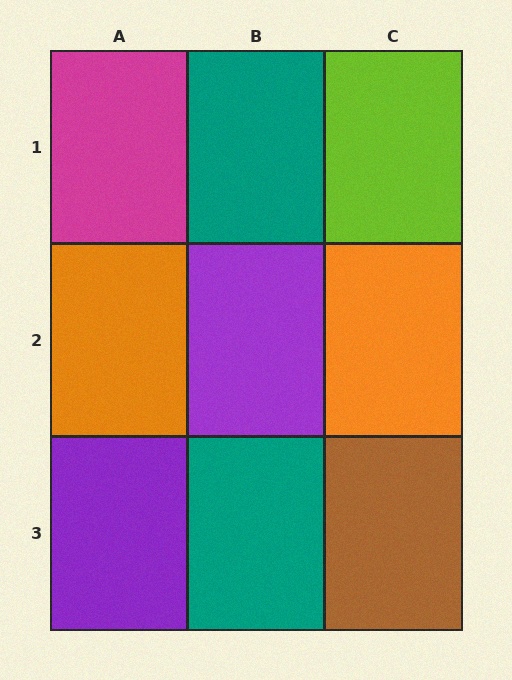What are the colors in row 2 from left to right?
Orange, purple, orange.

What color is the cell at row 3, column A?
Purple.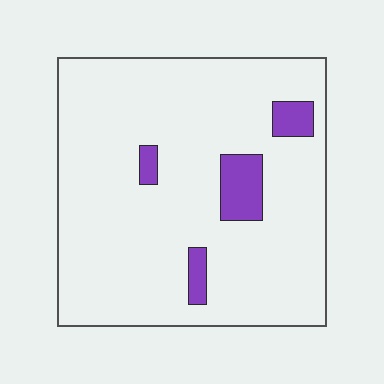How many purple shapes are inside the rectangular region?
4.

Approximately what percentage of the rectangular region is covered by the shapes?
Approximately 10%.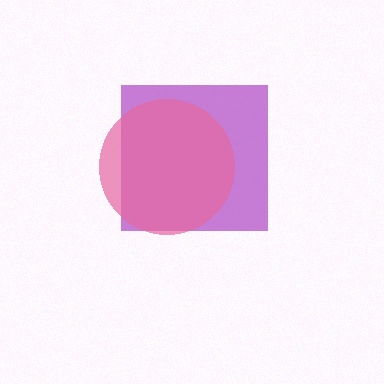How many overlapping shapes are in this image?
There are 2 overlapping shapes in the image.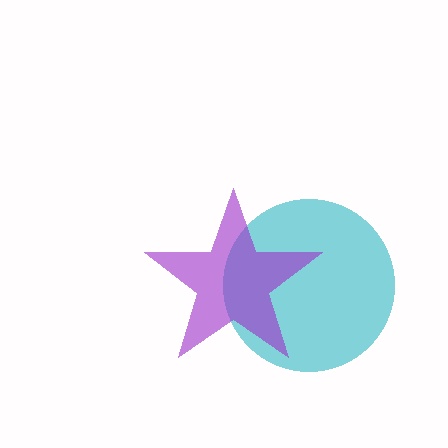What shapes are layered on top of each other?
The layered shapes are: a cyan circle, a purple star.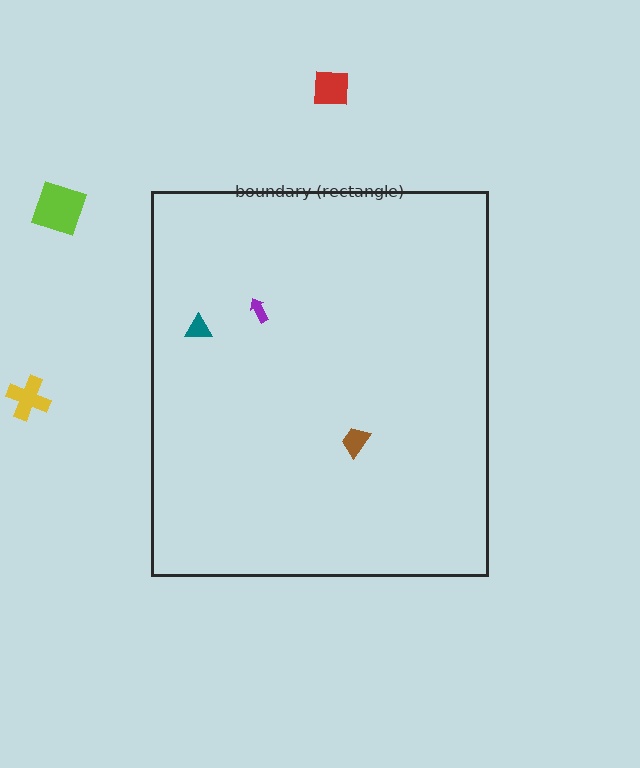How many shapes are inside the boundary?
3 inside, 3 outside.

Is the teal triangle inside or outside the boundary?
Inside.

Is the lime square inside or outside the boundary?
Outside.